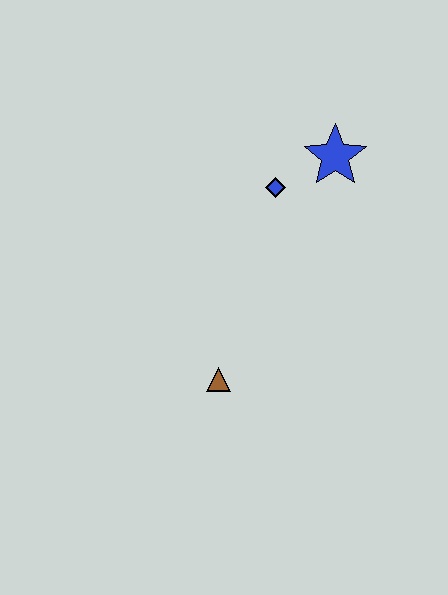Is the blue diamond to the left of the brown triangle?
No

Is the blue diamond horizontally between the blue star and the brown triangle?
Yes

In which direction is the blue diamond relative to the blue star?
The blue diamond is to the left of the blue star.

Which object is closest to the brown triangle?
The blue diamond is closest to the brown triangle.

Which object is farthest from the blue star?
The brown triangle is farthest from the blue star.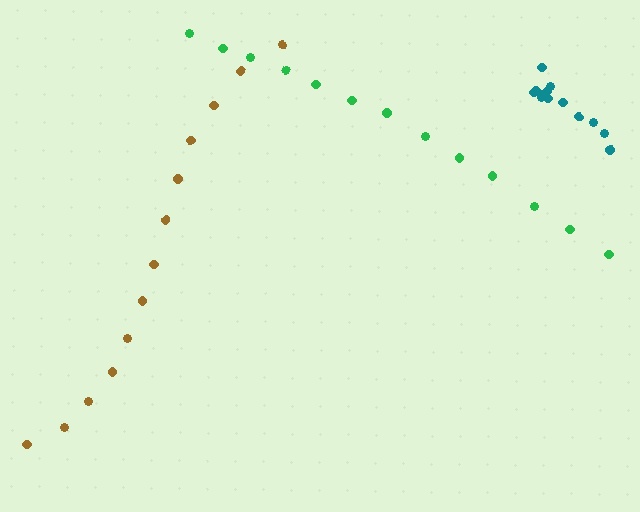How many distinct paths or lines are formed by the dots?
There are 3 distinct paths.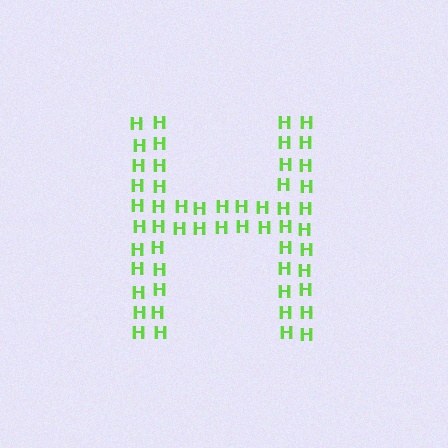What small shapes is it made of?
It is made of small letter H's.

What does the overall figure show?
The overall figure shows the letter H.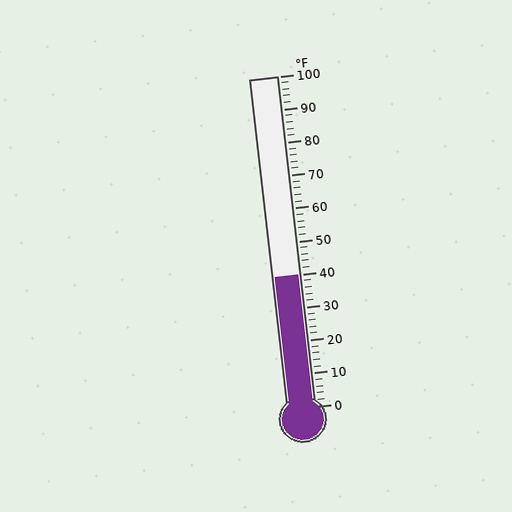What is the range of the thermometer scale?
The thermometer scale ranges from 0°F to 100°F.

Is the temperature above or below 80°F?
The temperature is below 80°F.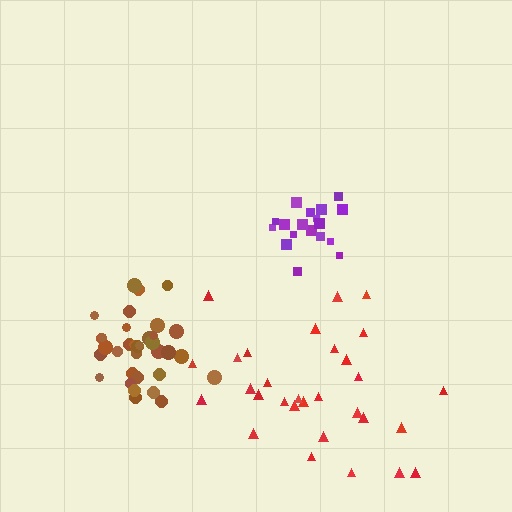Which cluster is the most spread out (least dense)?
Red.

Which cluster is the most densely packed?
Purple.